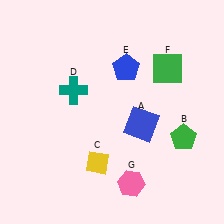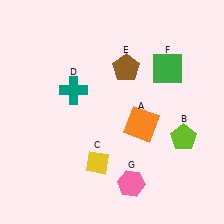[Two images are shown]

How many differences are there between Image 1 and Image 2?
There are 3 differences between the two images.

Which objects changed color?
A changed from blue to orange. B changed from green to lime. E changed from blue to brown.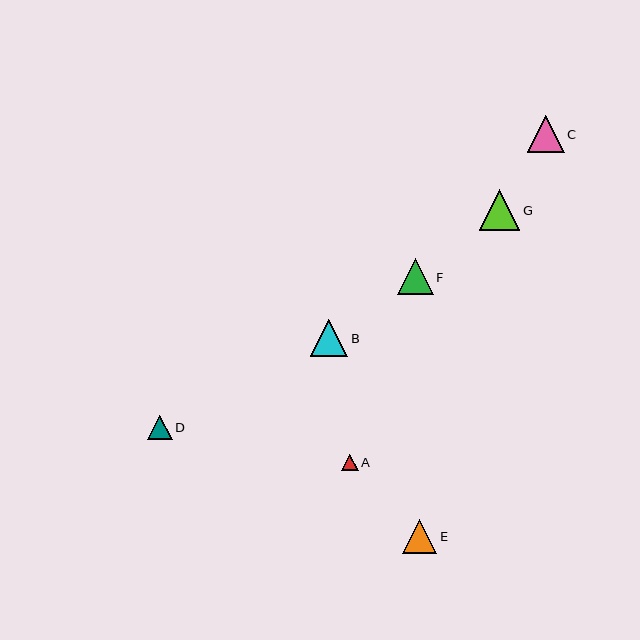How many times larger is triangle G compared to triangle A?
Triangle G is approximately 2.4 times the size of triangle A.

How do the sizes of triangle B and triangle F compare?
Triangle B and triangle F are approximately the same size.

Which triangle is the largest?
Triangle G is the largest with a size of approximately 41 pixels.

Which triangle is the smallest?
Triangle A is the smallest with a size of approximately 17 pixels.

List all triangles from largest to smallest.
From largest to smallest: G, B, C, F, E, D, A.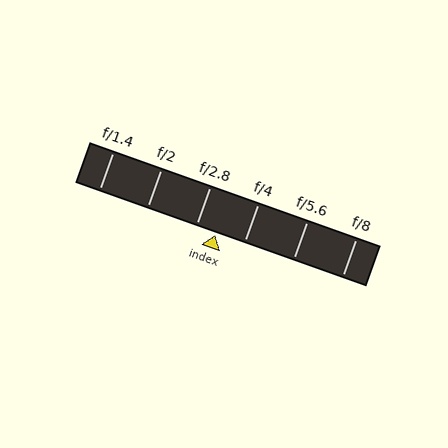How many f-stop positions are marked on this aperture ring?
There are 6 f-stop positions marked.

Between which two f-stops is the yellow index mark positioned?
The index mark is between f/2.8 and f/4.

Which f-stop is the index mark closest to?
The index mark is closest to f/2.8.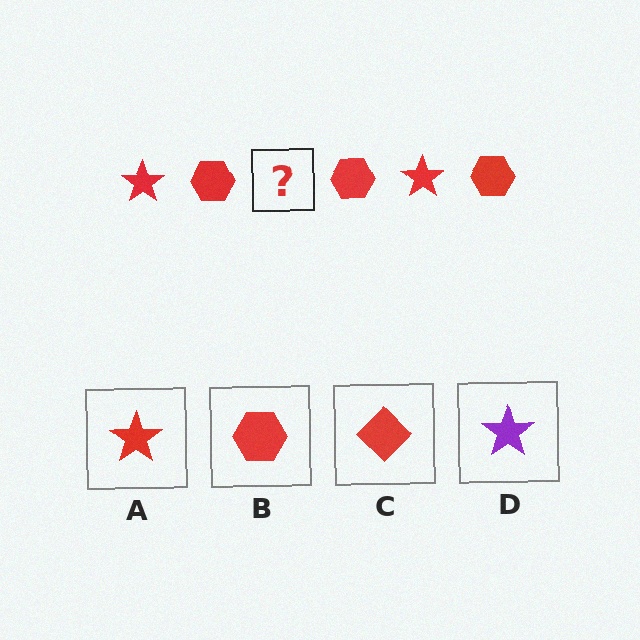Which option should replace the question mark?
Option A.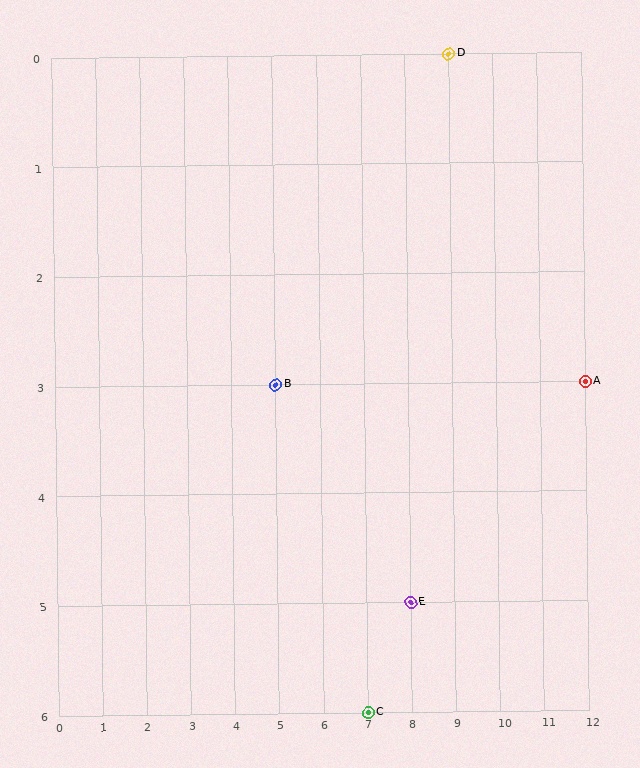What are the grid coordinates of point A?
Point A is at grid coordinates (12, 3).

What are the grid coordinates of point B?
Point B is at grid coordinates (5, 3).